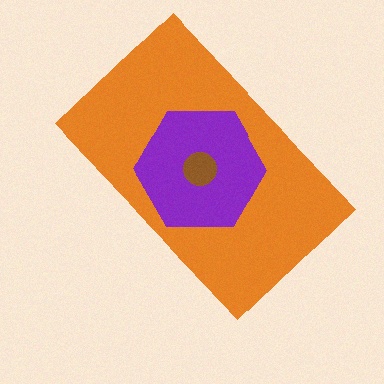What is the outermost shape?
The orange rectangle.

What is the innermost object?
The brown circle.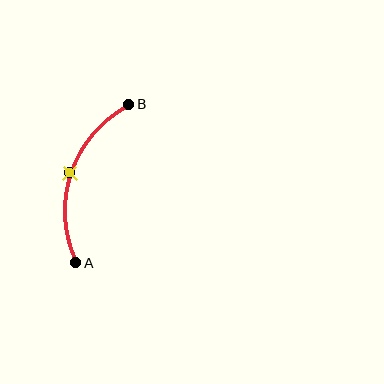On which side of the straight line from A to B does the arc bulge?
The arc bulges to the left of the straight line connecting A and B.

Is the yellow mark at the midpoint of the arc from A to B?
Yes. The yellow mark lies on the arc at equal arc-length from both A and B — it is the arc midpoint.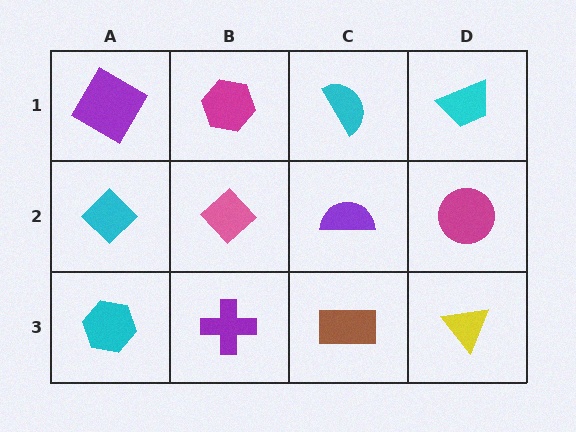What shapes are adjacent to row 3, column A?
A cyan diamond (row 2, column A), a purple cross (row 3, column B).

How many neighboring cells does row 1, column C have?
3.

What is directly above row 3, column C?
A purple semicircle.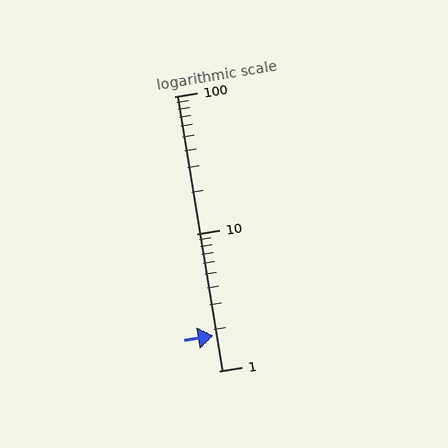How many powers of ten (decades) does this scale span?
The scale spans 2 decades, from 1 to 100.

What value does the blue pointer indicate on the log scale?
The pointer indicates approximately 1.8.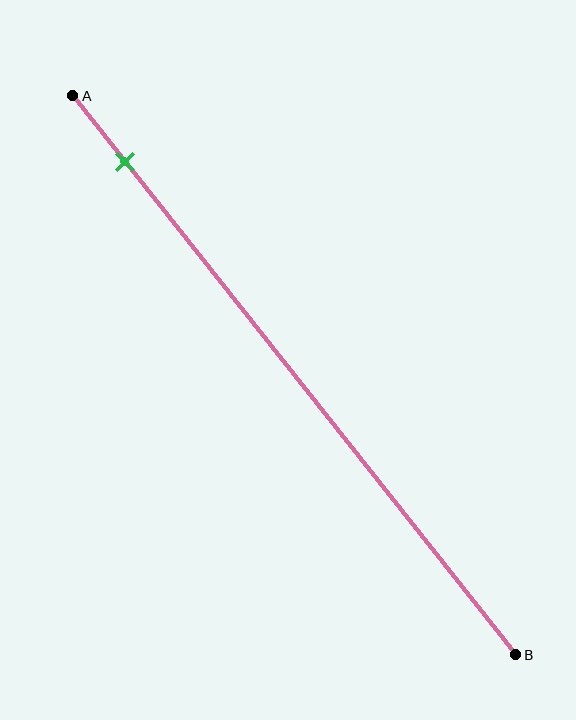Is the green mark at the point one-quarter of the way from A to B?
No, the mark is at about 10% from A, not at the 25% one-quarter point.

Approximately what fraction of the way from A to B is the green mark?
The green mark is approximately 10% of the way from A to B.